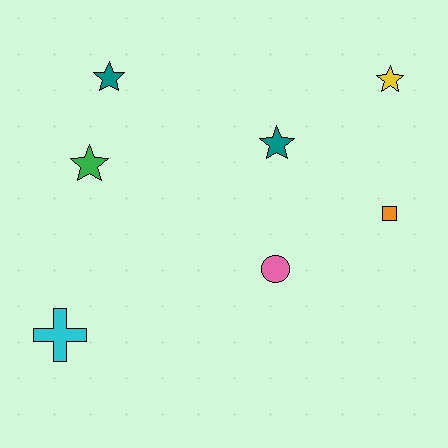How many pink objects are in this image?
There is 1 pink object.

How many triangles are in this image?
There are no triangles.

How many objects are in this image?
There are 7 objects.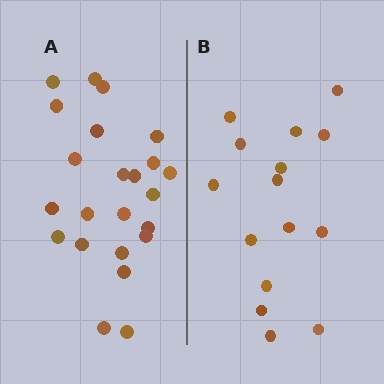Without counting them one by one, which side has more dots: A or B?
Region A (the left region) has more dots.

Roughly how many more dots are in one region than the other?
Region A has roughly 8 or so more dots than region B.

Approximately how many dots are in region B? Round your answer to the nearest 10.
About 20 dots. (The exact count is 15, which rounds to 20.)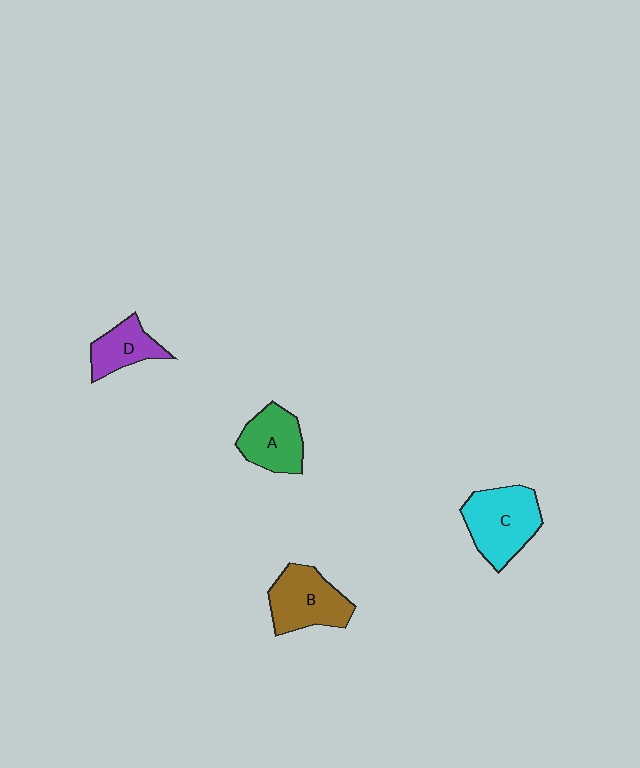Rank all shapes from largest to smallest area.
From largest to smallest: C (cyan), B (brown), A (green), D (purple).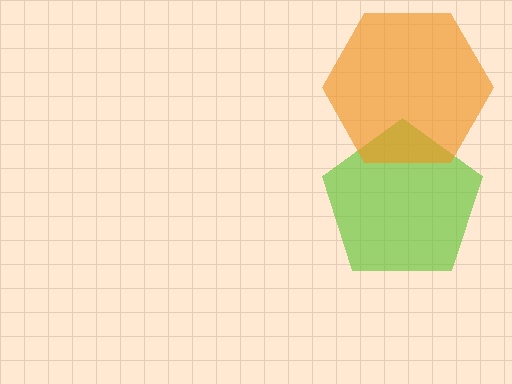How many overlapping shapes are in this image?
There are 2 overlapping shapes in the image.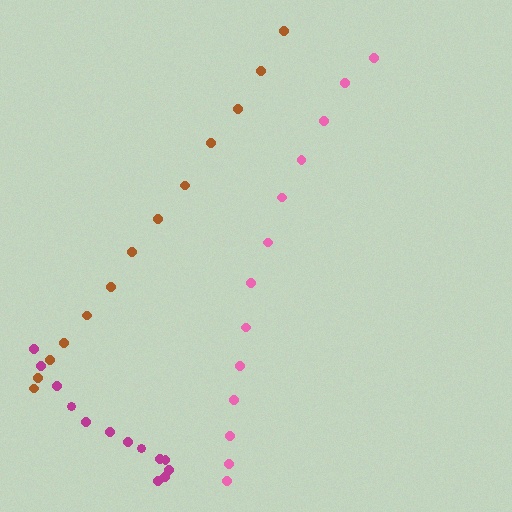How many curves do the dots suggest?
There are 3 distinct paths.